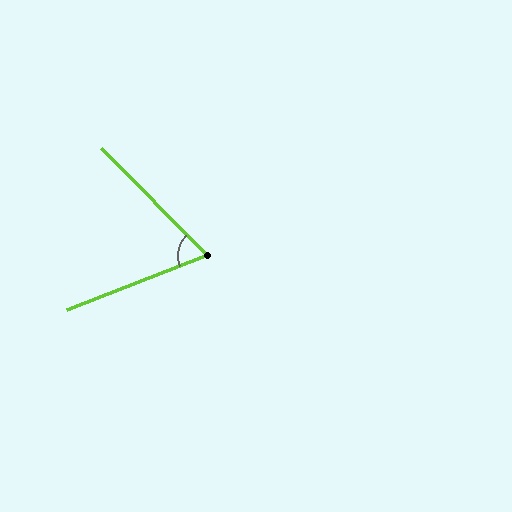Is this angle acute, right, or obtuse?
It is acute.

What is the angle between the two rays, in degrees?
Approximately 67 degrees.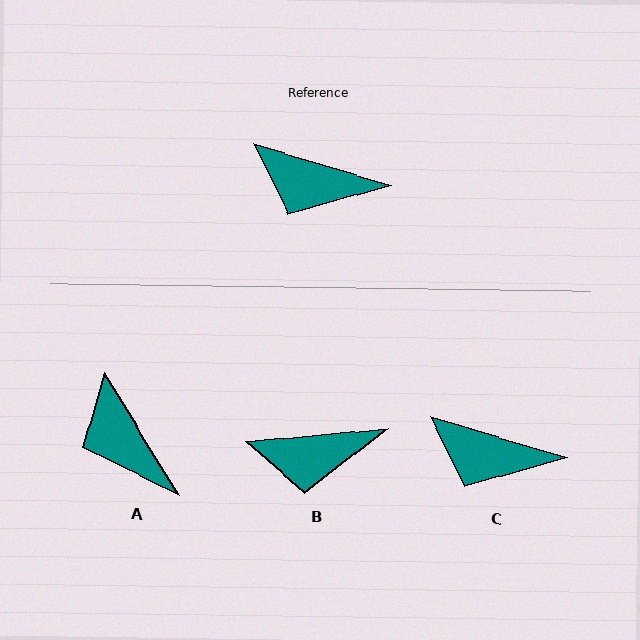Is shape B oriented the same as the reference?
No, it is off by about 22 degrees.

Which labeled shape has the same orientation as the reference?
C.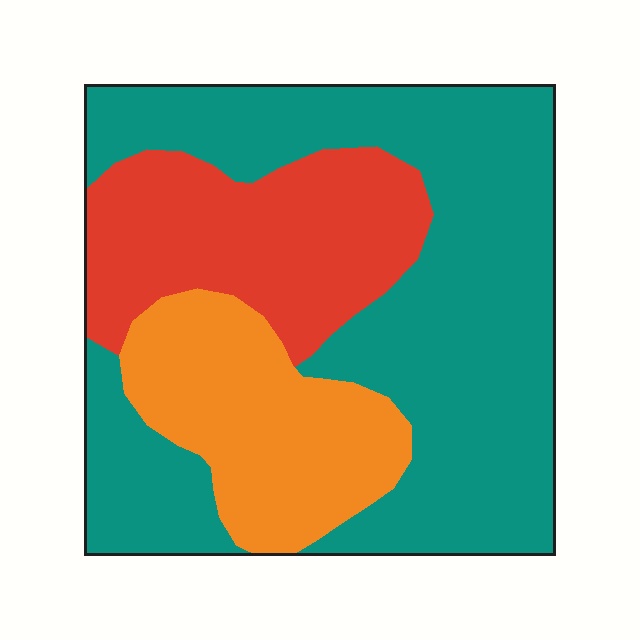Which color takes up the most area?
Teal, at roughly 55%.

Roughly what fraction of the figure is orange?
Orange takes up about one fifth (1/5) of the figure.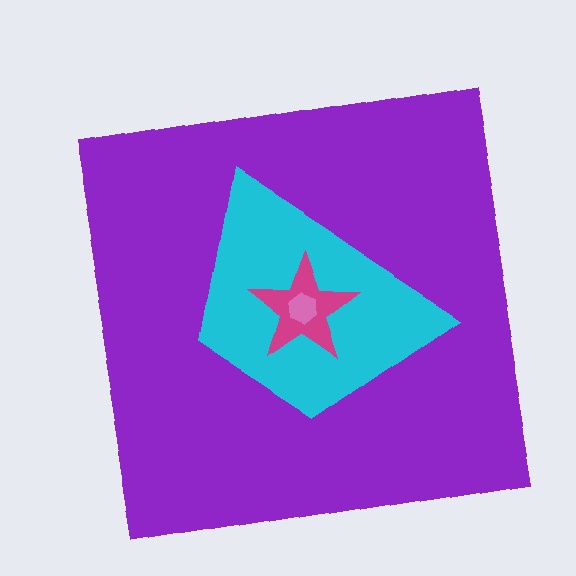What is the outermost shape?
The purple square.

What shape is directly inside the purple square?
The cyan trapezoid.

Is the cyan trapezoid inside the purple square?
Yes.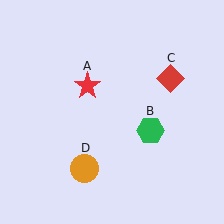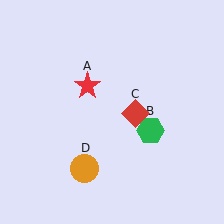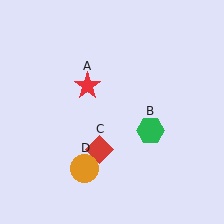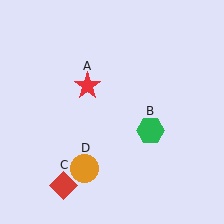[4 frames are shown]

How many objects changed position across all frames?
1 object changed position: red diamond (object C).